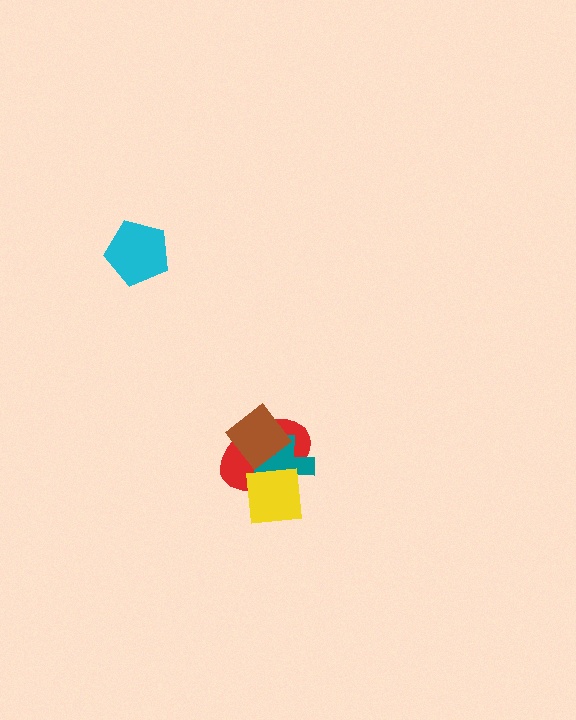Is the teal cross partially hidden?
Yes, it is partially covered by another shape.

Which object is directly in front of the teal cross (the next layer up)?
The yellow square is directly in front of the teal cross.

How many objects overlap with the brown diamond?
3 objects overlap with the brown diamond.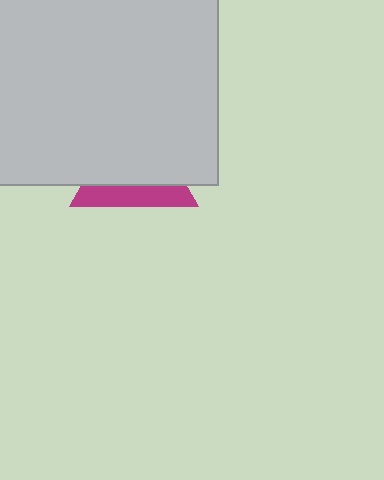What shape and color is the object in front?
The object in front is a light gray square.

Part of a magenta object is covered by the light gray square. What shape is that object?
It is a triangle.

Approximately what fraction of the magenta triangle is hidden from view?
Roughly 65% of the magenta triangle is hidden behind the light gray square.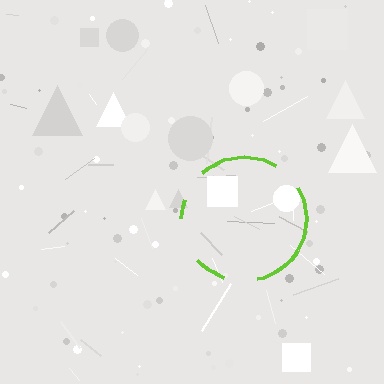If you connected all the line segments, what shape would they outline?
They would outline a circle.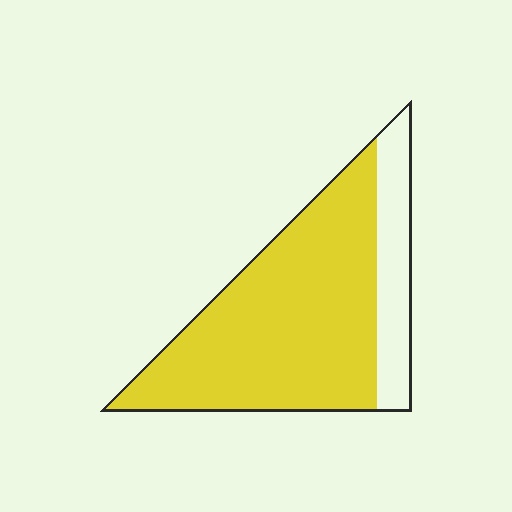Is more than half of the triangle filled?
Yes.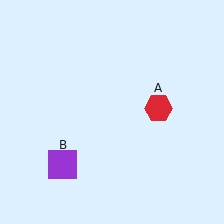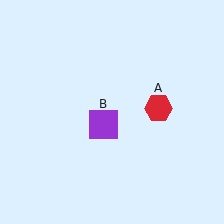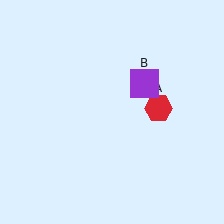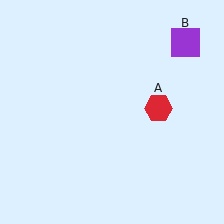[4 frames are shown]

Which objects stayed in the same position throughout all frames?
Red hexagon (object A) remained stationary.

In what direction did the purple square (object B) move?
The purple square (object B) moved up and to the right.